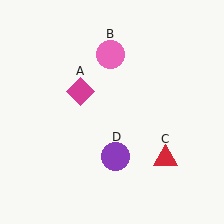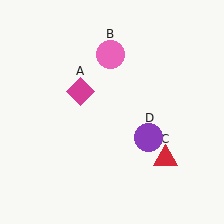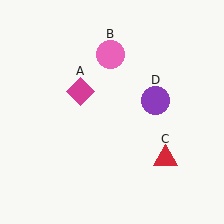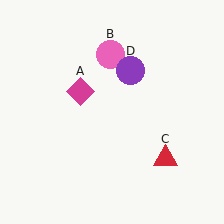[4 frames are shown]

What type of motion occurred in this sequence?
The purple circle (object D) rotated counterclockwise around the center of the scene.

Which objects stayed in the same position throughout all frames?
Magenta diamond (object A) and pink circle (object B) and red triangle (object C) remained stationary.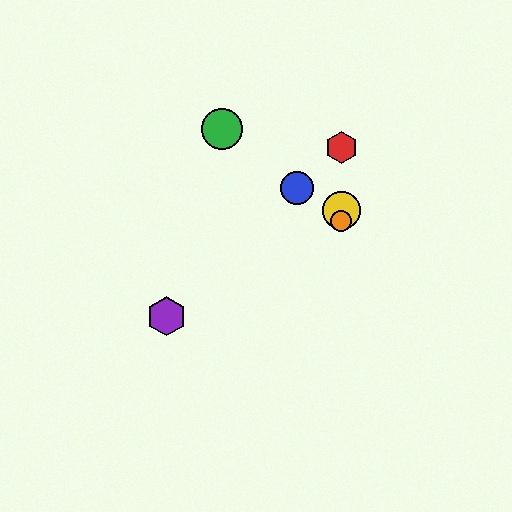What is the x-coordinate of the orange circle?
The orange circle is at x≈341.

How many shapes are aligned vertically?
3 shapes (the red hexagon, the yellow circle, the orange circle) are aligned vertically.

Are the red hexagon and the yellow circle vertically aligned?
Yes, both are at x≈341.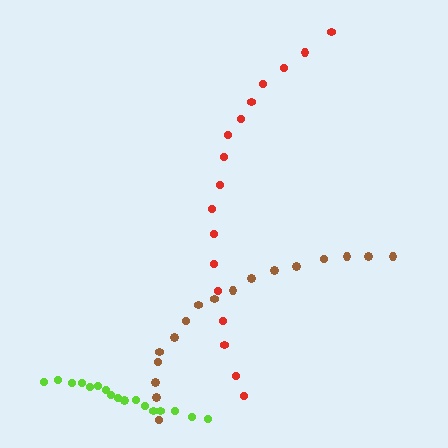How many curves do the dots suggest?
There are 3 distinct paths.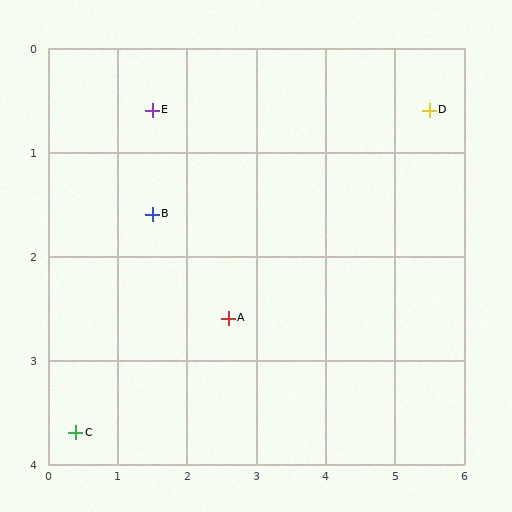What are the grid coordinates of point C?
Point C is at approximately (0.4, 3.7).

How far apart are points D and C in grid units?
Points D and C are about 6.0 grid units apart.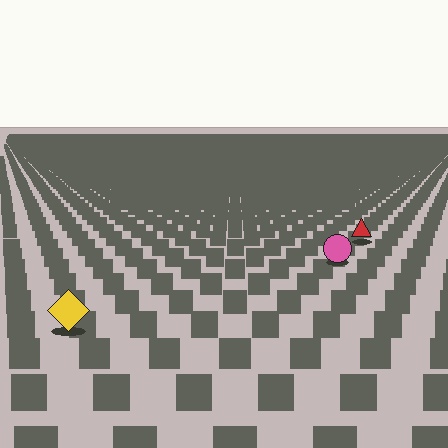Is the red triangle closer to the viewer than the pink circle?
No. The pink circle is closer — you can tell from the texture gradient: the ground texture is coarser near it.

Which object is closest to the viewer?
The yellow diamond is closest. The texture marks near it are larger and more spread out.